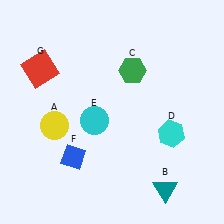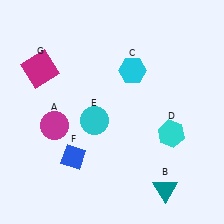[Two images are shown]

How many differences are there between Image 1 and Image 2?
There are 3 differences between the two images.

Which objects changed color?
A changed from yellow to magenta. C changed from green to cyan. G changed from red to magenta.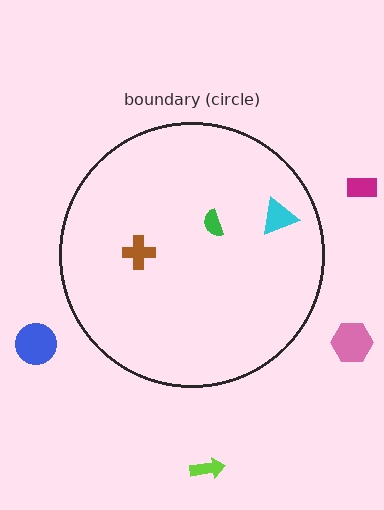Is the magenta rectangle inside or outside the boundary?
Outside.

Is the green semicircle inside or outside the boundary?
Inside.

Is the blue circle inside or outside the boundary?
Outside.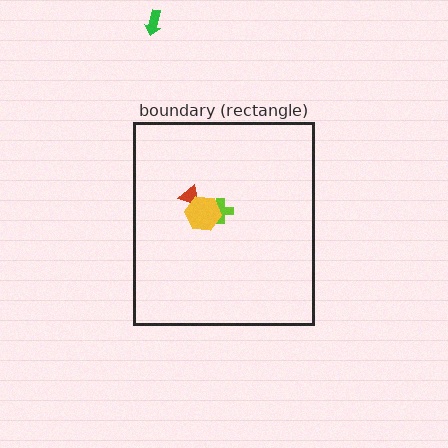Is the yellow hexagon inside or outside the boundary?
Inside.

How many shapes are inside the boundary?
3 inside, 1 outside.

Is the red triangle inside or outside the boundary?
Inside.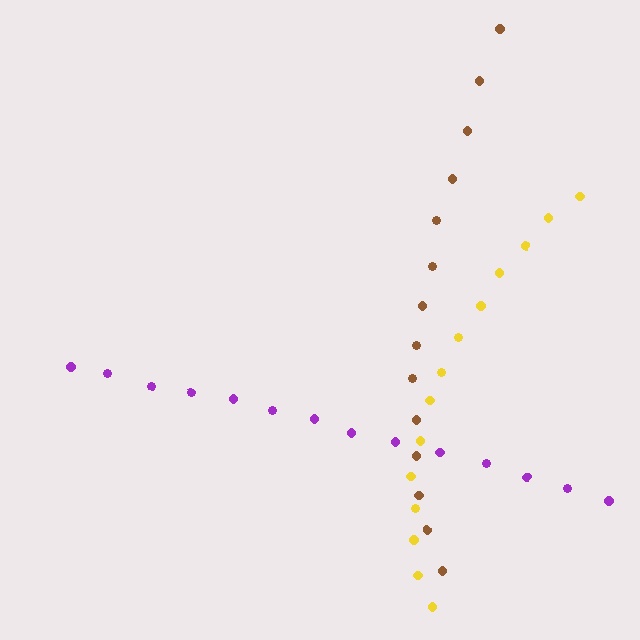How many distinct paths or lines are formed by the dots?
There are 3 distinct paths.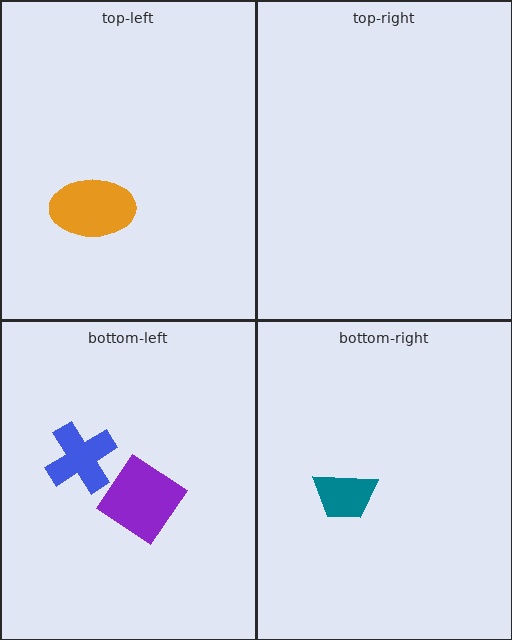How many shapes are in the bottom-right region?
1.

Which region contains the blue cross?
The bottom-left region.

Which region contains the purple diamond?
The bottom-left region.